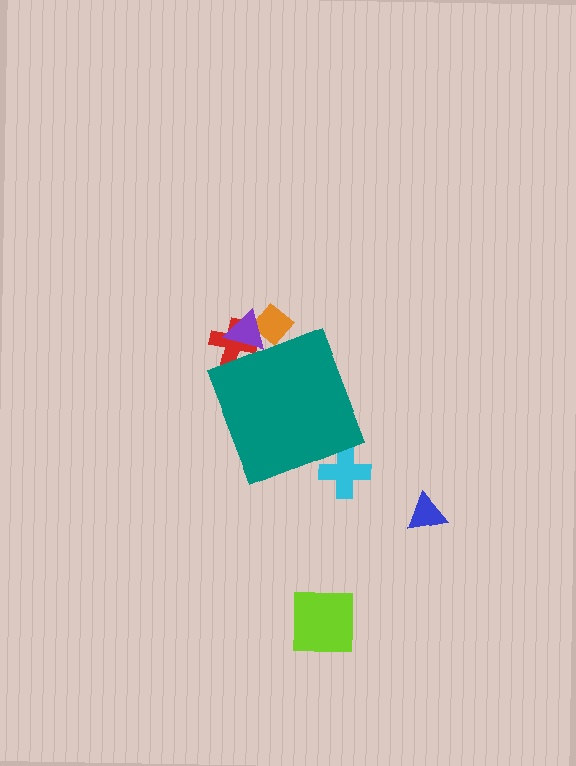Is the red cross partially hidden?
Yes, the red cross is partially hidden behind the teal diamond.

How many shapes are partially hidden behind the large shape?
4 shapes are partially hidden.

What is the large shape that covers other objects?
A teal diamond.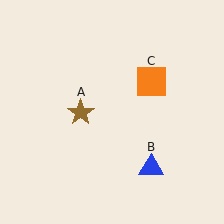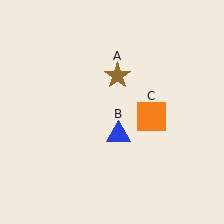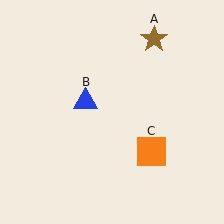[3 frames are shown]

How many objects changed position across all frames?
3 objects changed position: brown star (object A), blue triangle (object B), orange square (object C).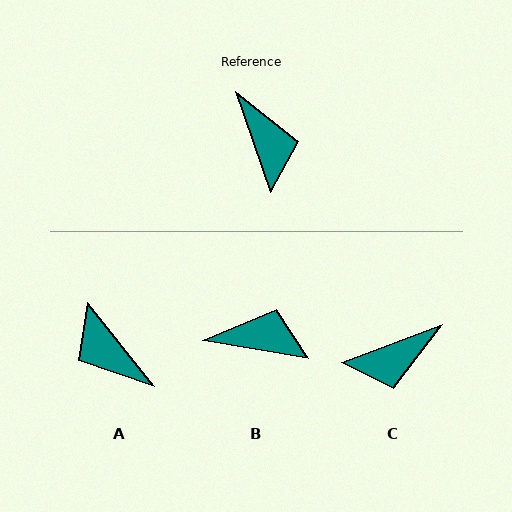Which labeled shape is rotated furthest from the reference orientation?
A, about 160 degrees away.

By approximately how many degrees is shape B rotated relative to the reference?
Approximately 61 degrees counter-clockwise.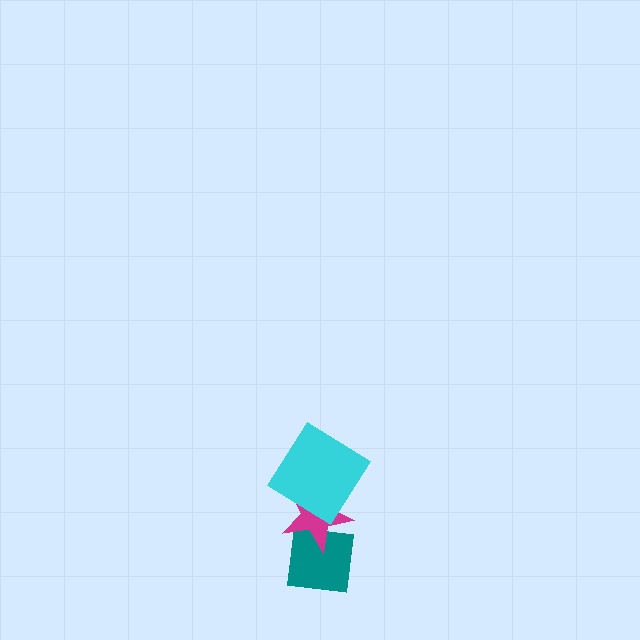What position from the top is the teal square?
The teal square is 3rd from the top.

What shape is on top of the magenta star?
The cyan diamond is on top of the magenta star.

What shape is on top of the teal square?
The magenta star is on top of the teal square.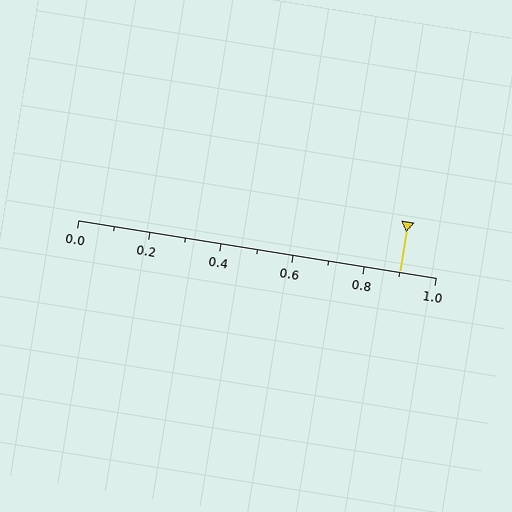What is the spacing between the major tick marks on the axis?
The major ticks are spaced 0.2 apart.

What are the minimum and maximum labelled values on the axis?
The axis runs from 0.0 to 1.0.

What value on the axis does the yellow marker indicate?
The marker indicates approximately 0.9.